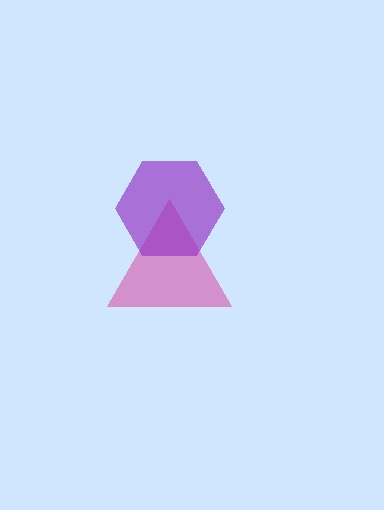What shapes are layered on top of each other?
The layered shapes are: a magenta triangle, a purple hexagon.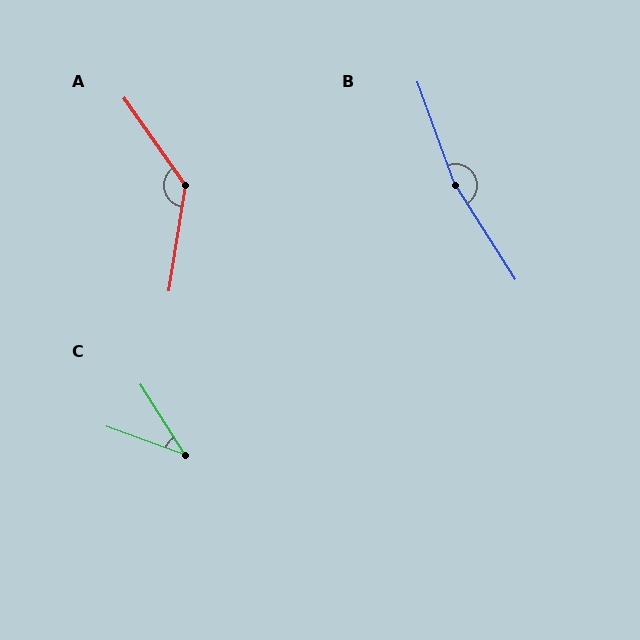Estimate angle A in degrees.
Approximately 136 degrees.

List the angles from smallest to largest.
C (37°), A (136°), B (167°).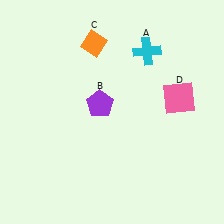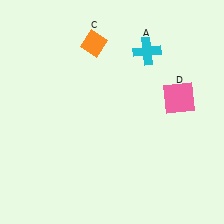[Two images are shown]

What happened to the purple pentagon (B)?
The purple pentagon (B) was removed in Image 2. It was in the top-left area of Image 1.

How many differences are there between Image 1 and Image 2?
There is 1 difference between the two images.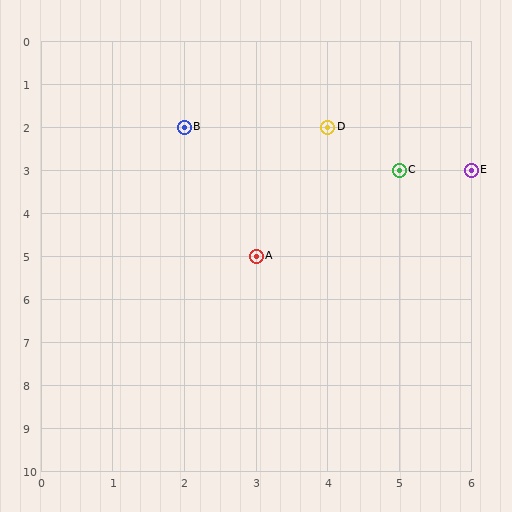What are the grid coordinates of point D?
Point D is at grid coordinates (4, 2).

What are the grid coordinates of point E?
Point E is at grid coordinates (6, 3).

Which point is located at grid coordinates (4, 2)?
Point D is at (4, 2).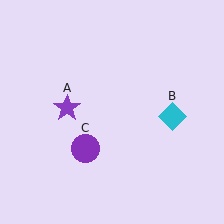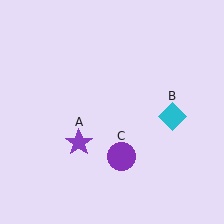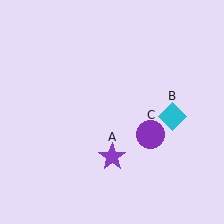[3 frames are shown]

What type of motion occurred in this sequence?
The purple star (object A), purple circle (object C) rotated counterclockwise around the center of the scene.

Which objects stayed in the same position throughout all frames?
Cyan diamond (object B) remained stationary.